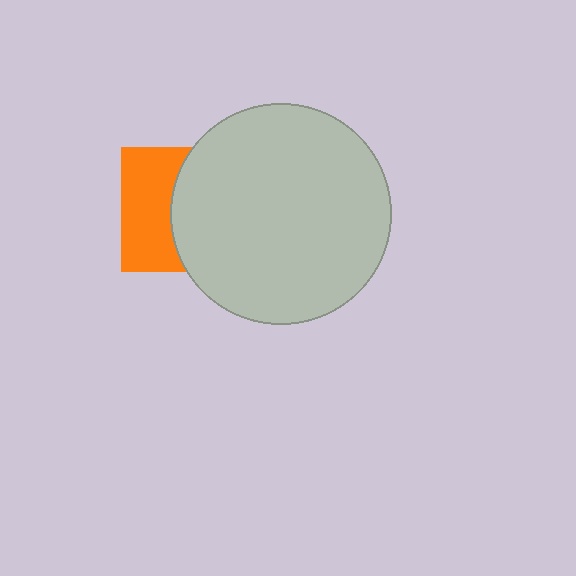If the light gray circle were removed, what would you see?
You would see the complete orange square.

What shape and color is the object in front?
The object in front is a light gray circle.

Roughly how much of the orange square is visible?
A small part of it is visible (roughly 44%).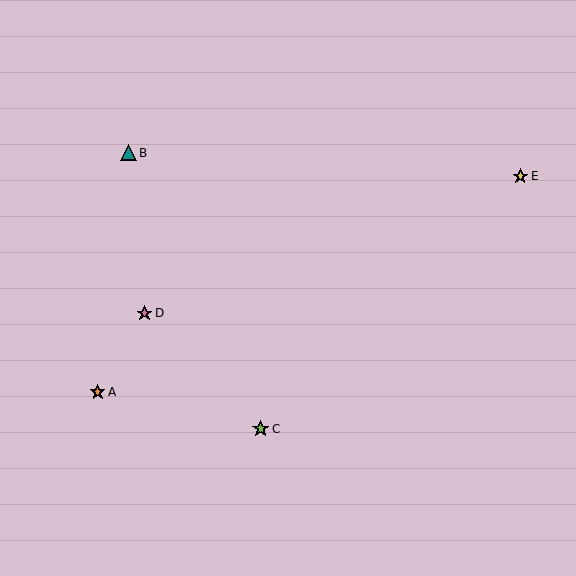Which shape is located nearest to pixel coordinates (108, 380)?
The orange star (labeled A) at (98, 392) is nearest to that location.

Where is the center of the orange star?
The center of the orange star is at (98, 392).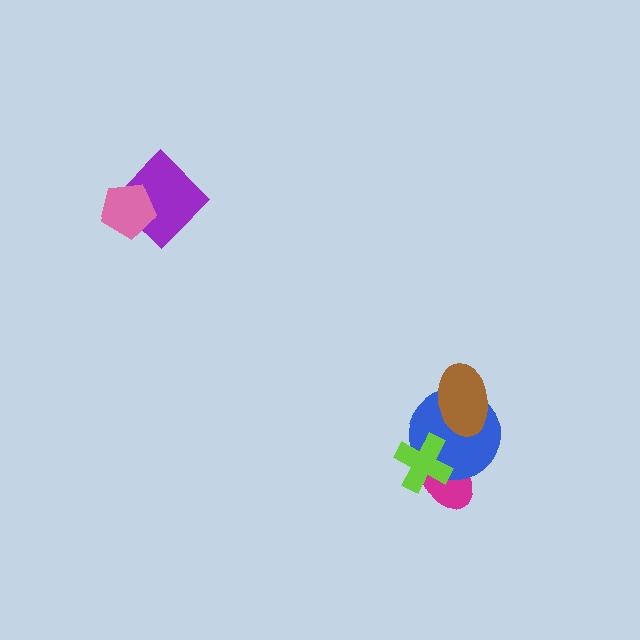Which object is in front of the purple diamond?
The pink pentagon is in front of the purple diamond.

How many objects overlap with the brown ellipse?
1 object overlaps with the brown ellipse.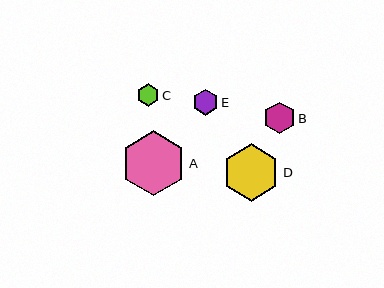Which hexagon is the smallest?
Hexagon C is the smallest with a size of approximately 23 pixels.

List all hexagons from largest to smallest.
From largest to smallest: A, D, B, E, C.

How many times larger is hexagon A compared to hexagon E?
Hexagon A is approximately 2.5 times the size of hexagon E.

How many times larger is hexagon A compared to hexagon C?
Hexagon A is approximately 2.9 times the size of hexagon C.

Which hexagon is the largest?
Hexagon A is the largest with a size of approximately 65 pixels.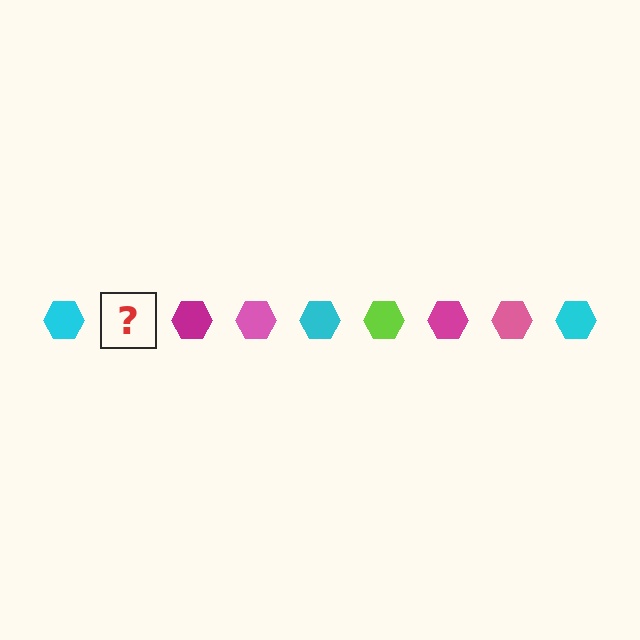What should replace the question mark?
The question mark should be replaced with a lime hexagon.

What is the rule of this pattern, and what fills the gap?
The rule is that the pattern cycles through cyan, lime, magenta, pink hexagons. The gap should be filled with a lime hexagon.